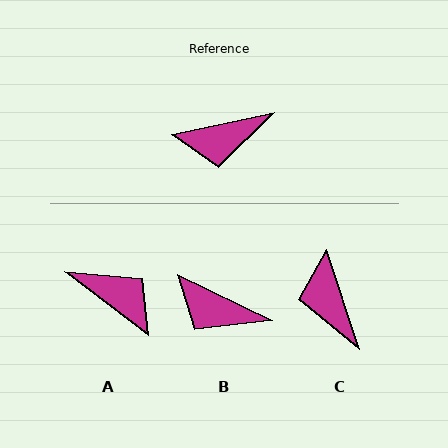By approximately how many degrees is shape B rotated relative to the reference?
Approximately 38 degrees clockwise.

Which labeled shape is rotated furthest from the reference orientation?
A, about 131 degrees away.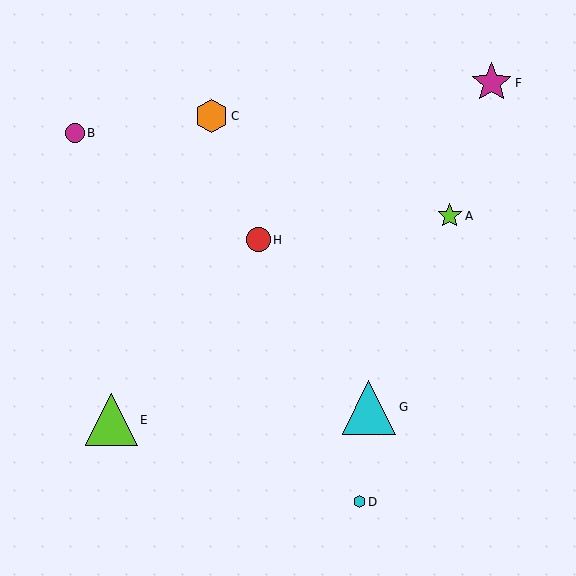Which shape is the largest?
The cyan triangle (labeled G) is the largest.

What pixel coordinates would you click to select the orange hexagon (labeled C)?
Click at (212, 116) to select the orange hexagon C.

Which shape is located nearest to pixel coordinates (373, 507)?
The cyan hexagon (labeled D) at (359, 502) is nearest to that location.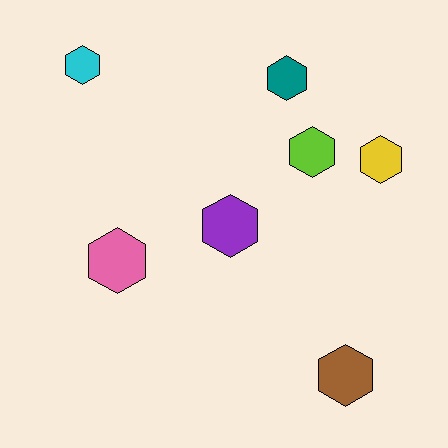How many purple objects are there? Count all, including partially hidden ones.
There is 1 purple object.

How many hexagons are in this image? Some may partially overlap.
There are 7 hexagons.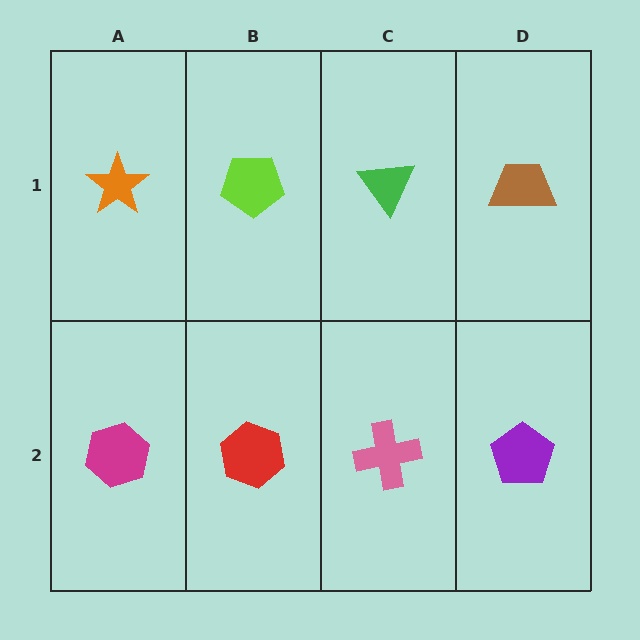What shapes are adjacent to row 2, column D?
A brown trapezoid (row 1, column D), a pink cross (row 2, column C).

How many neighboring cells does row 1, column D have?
2.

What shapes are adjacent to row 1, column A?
A magenta hexagon (row 2, column A), a lime pentagon (row 1, column B).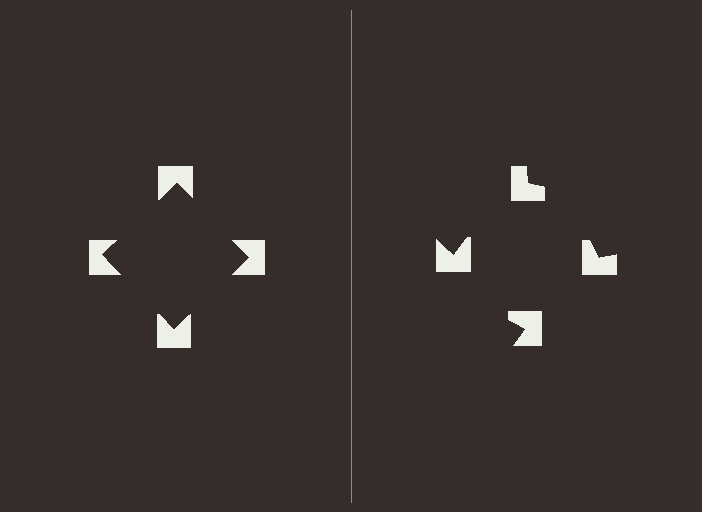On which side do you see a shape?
An illusory square appears on the left side. On the right side the wedge cuts are rotated, so no coherent shape forms.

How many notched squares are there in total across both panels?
8 — 4 on each side.